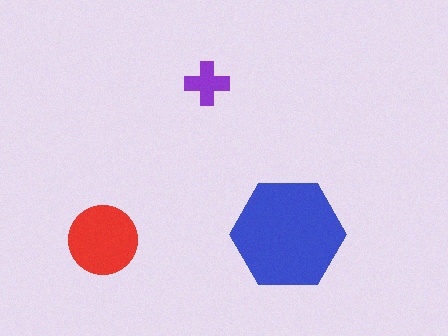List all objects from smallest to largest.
The purple cross, the red circle, the blue hexagon.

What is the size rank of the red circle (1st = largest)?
2nd.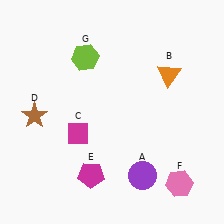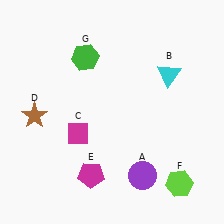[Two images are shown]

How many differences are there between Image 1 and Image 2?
There are 3 differences between the two images.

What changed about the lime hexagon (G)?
In Image 1, G is lime. In Image 2, it changed to green.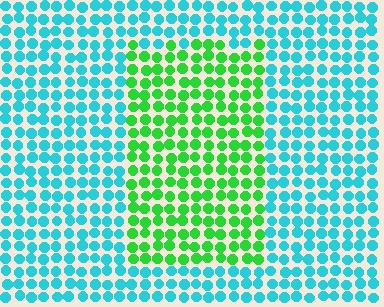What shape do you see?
I see a rectangle.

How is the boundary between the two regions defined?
The boundary is defined purely by a slight shift in hue (about 59 degrees). Spacing, size, and orientation are identical on both sides.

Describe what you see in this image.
The image is filled with small cyan elements in a uniform arrangement. A rectangle-shaped region is visible where the elements are tinted to a slightly different hue, forming a subtle color boundary.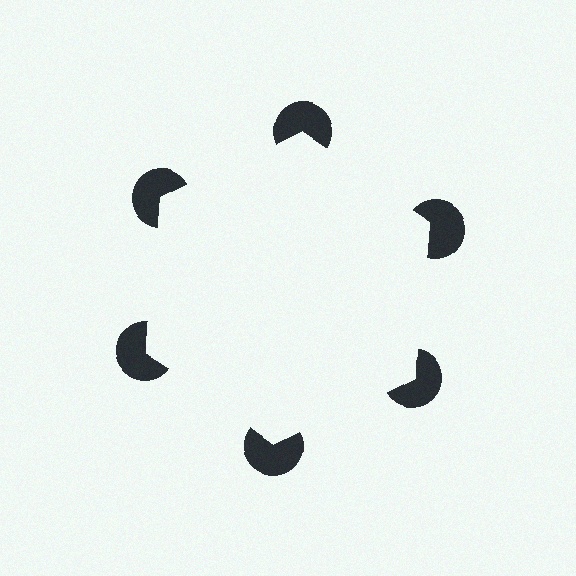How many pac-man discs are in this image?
There are 6 — one at each vertex of the illusory hexagon.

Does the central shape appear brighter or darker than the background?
It typically appears slightly brighter than the background, even though no actual brightness change is drawn.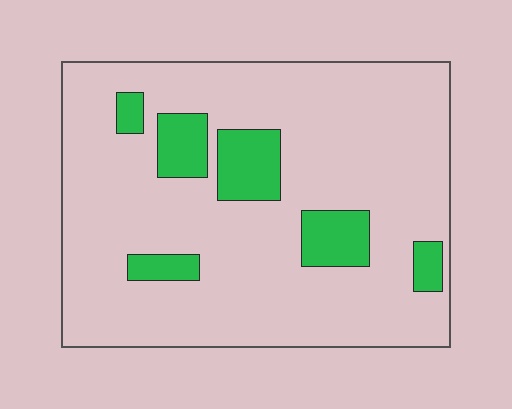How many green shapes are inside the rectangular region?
6.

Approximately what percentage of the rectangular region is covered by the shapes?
Approximately 15%.